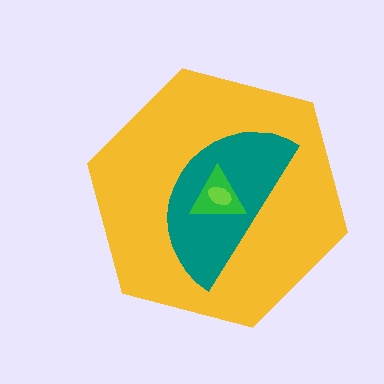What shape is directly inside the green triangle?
The lime ellipse.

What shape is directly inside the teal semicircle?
The green triangle.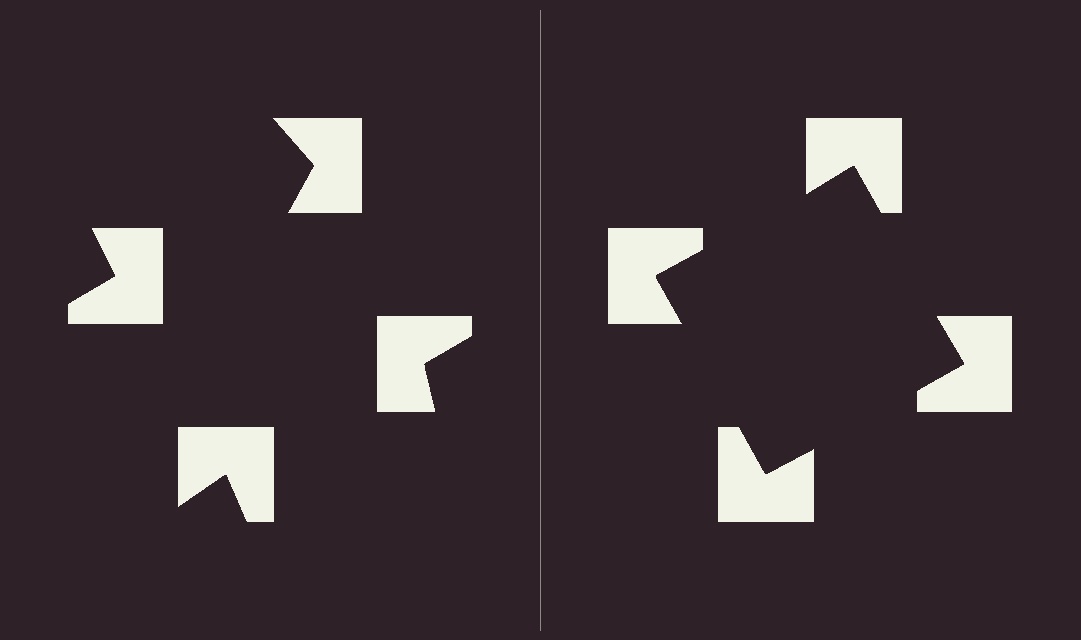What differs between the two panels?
The notched squares are positioned identically on both sides; only the wedge orientations differ. On the right they align to a square; on the left they are misaligned.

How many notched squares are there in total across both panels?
8 — 4 on each side.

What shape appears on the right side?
An illusory square.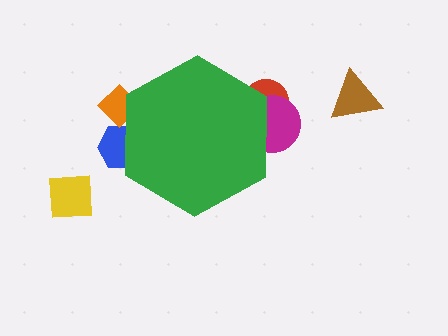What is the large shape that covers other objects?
A green hexagon.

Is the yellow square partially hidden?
No, the yellow square is fully visible.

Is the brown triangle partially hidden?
No, the brown triangle is fully visible.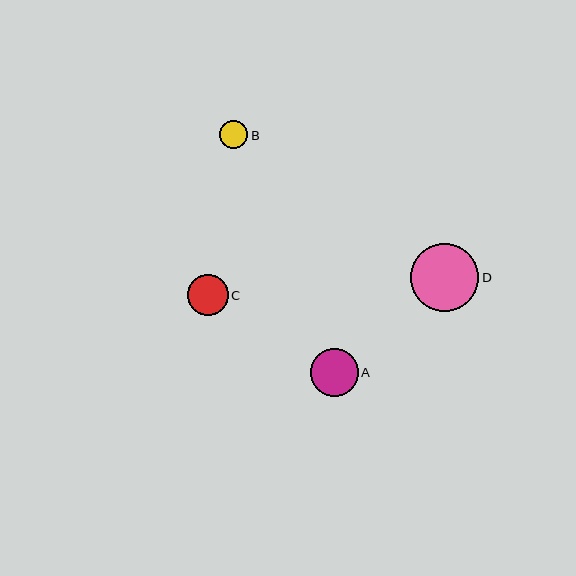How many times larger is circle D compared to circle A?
Circle D is approximately 1.4 times the size of circle A.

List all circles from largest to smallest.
From largest to smallest: D, A, C, B.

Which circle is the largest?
Circle D is the largest with a size of approximately 68 pixels.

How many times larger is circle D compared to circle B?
Circle D is approximately 2.4 times the size of circle B.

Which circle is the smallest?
Circle B is the smallest with a size of approximately 29 pixels.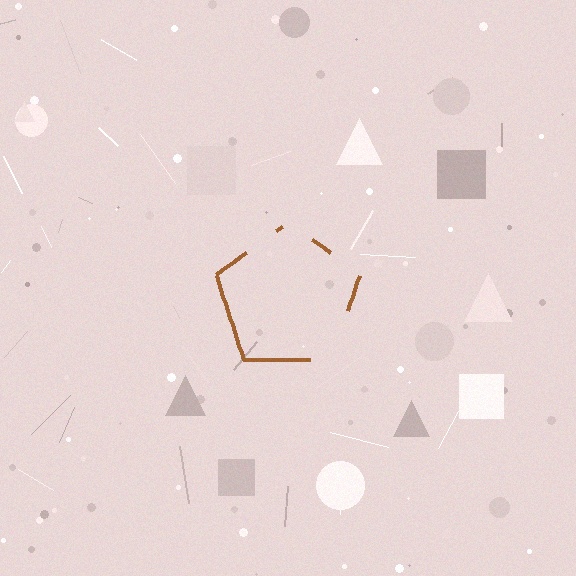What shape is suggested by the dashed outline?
The dashed outline suggests a pentagon.